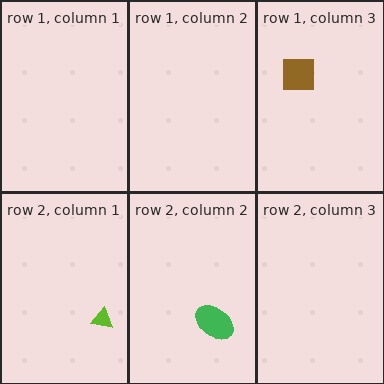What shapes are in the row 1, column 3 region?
The brown square.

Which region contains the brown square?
The row 1, column 3 region.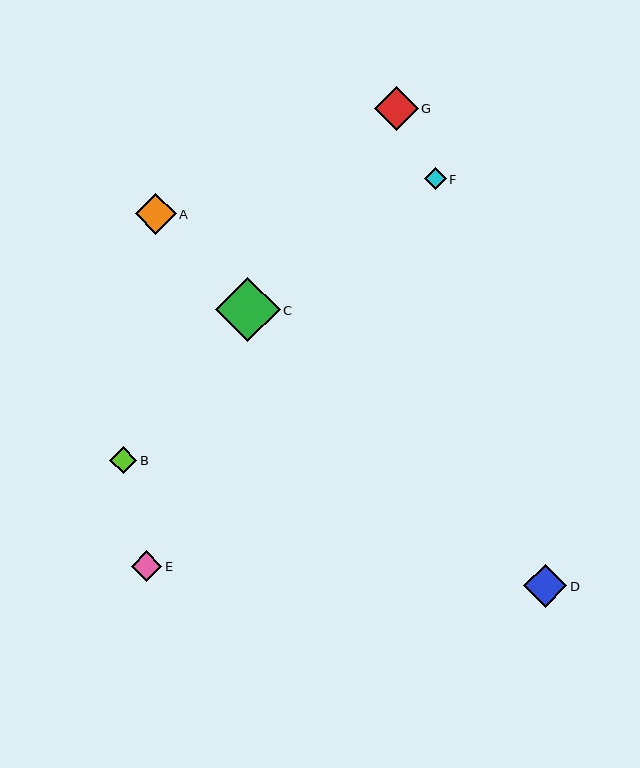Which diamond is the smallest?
Diamond F is the smallest with a size of approximately 22 pixels.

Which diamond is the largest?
Diamond C is the largest with a size of approximately 64 pixels.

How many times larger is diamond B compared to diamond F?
Diamond B is approximately 1.2 times the size of diamond F.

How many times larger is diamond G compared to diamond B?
Diamond G is approximately 1.6 times the size of diamond B.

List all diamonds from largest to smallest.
From largest to smallest: C, D, G, A, E, B, F.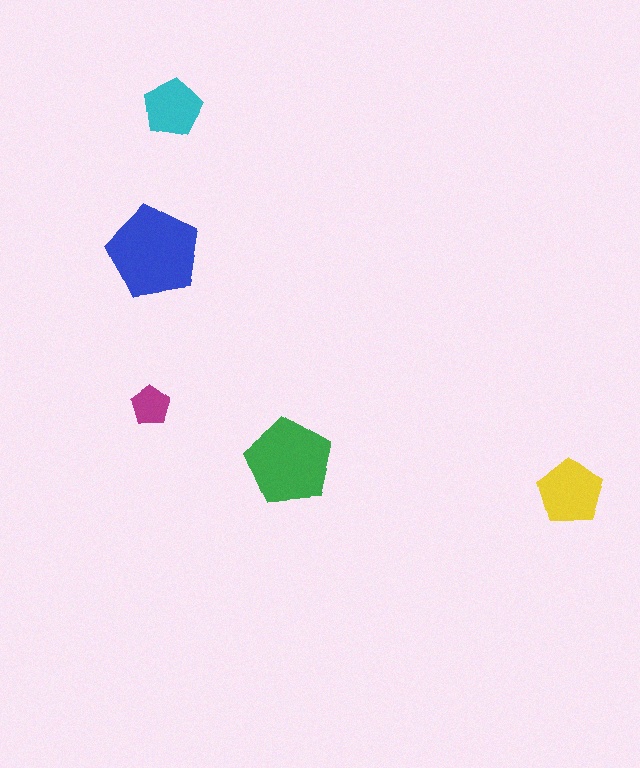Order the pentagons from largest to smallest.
the blue one, the green one, the yellow one, the cyan one, the magenta one.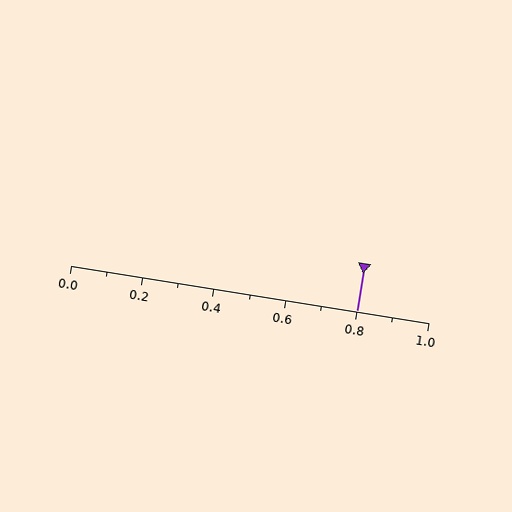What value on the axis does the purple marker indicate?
The marker indicates approximately 0.8.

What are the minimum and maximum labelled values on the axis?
The axis runs from 0.0 to 1.0.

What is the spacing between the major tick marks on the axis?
The major ticks are spaced 0.2 apart.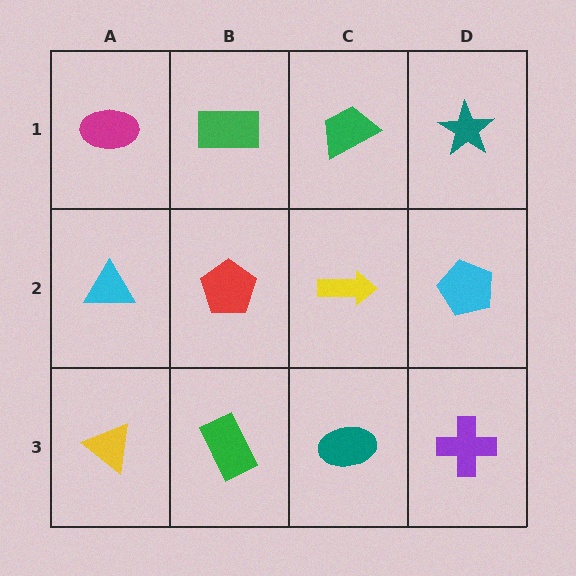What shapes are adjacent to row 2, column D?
A teal star (row 1, column D), a purple cross (row 3, column D), a yellow arrow (row 2, column C).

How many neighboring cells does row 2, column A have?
3.